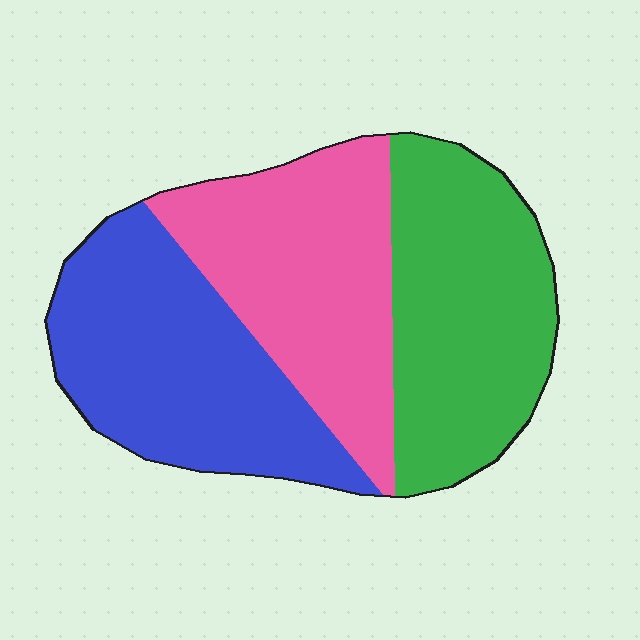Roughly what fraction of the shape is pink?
Pink takes up between a quarter and a half of the shape.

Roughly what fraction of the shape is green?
Green takes up about one third (1/3) of the shape.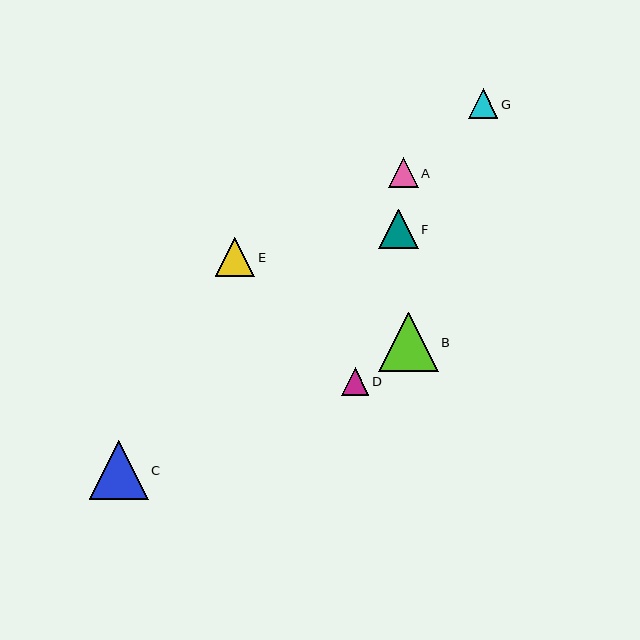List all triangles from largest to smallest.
From largest to smallest: B, C, F, E, A, G, D.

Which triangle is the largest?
Triangle B is the largest with a size of approximately 59 pixels.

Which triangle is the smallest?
Triangle D is the smallest with a size of approximately 28 pixels.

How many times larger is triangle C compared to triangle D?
Triangle C is approximately 2.1 times the size of triangle D.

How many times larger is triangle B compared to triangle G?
Triangle B is approximately 2.0 times the size of triangle G.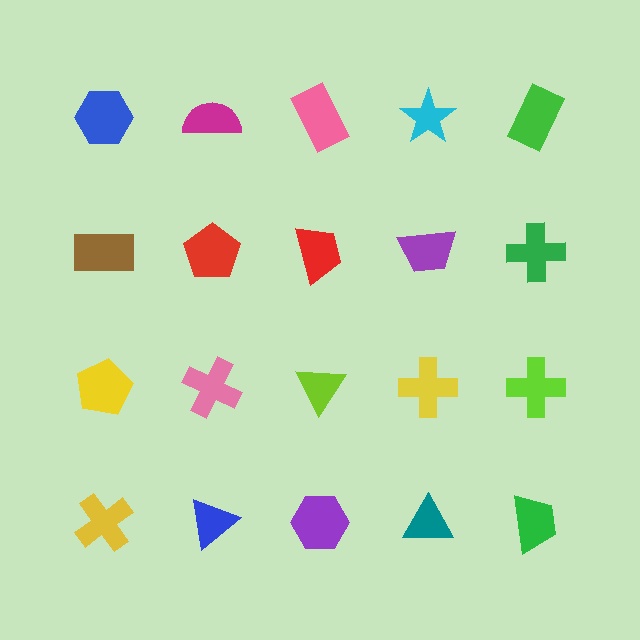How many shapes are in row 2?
5 shapes.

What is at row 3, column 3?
A lime triangle.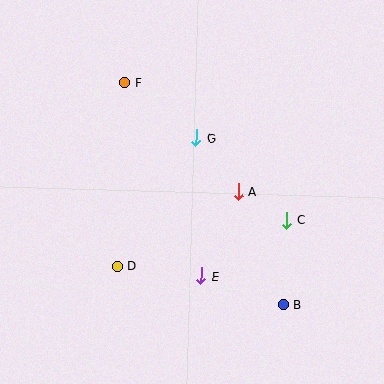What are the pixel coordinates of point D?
Point D is at (117, 266).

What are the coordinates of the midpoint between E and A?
The midpoint between E and A is at (220, 234).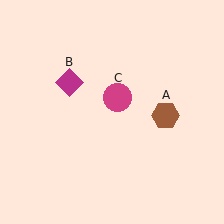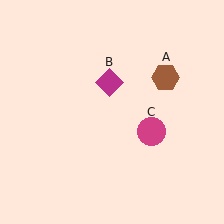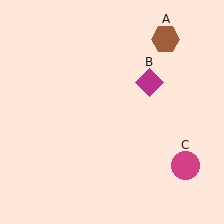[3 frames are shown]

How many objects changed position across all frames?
3 objects changed position: brown hexagon (object A), magenta diamond (object B), magenta circle (object C).